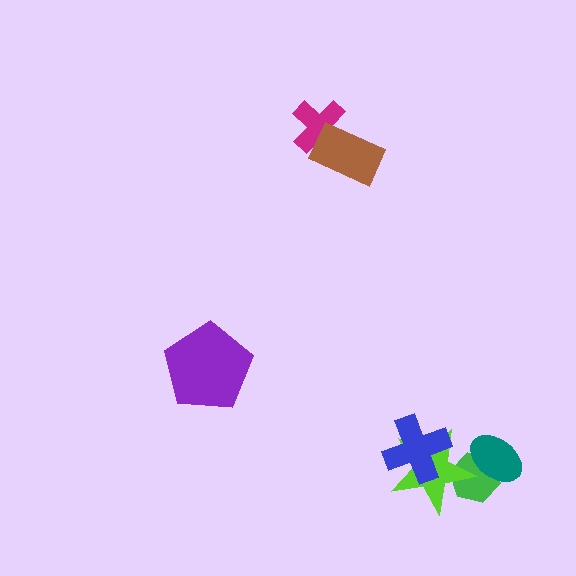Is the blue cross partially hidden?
No, no other shape covers it.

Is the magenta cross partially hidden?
Yes, it is partially covered by another shape.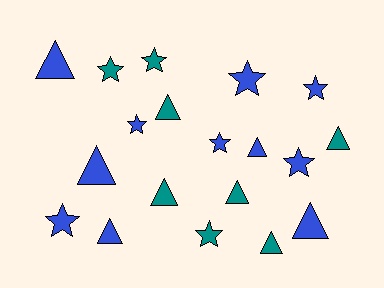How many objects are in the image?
There are 19 objects.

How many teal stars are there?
There are 3 teal stars.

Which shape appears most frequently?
Triangle, with 10 objects.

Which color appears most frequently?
Blue, with 11 objects.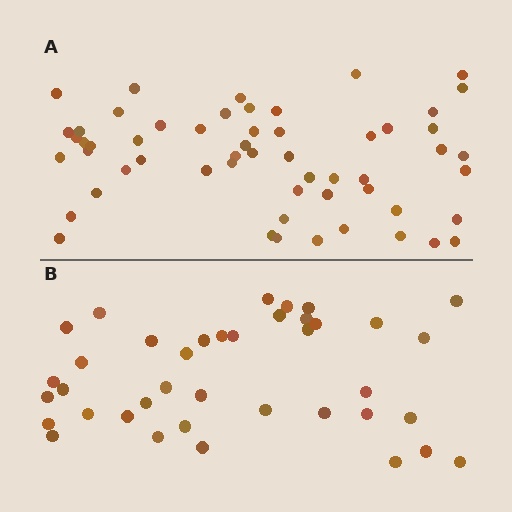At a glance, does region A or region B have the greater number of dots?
Region A (the top region) has more dots.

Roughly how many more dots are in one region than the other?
Region A has approximately 15 more dots than region B.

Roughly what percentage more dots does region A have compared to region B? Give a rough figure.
About 45% more.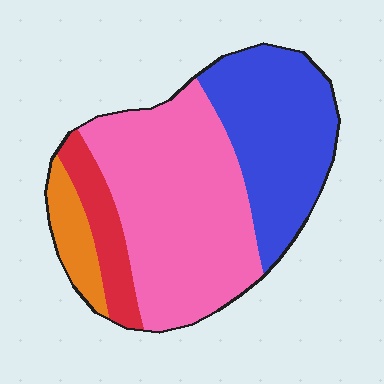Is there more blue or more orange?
Blue.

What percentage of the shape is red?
Red takes up less than a sixth of the shape.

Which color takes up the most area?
Pink, at roughly 50%.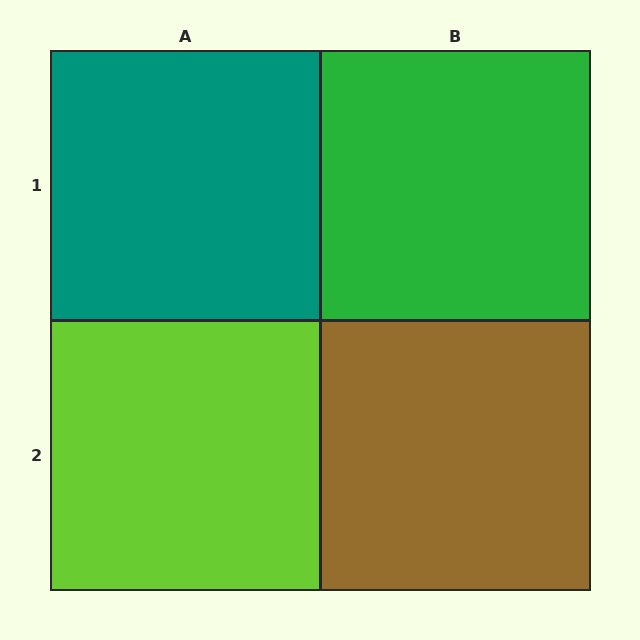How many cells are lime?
1 cell is lime.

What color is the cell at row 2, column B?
Brown.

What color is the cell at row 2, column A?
Lime.